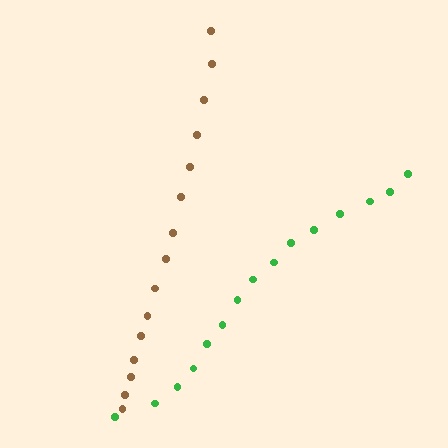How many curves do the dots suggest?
There are 2 distinct paths.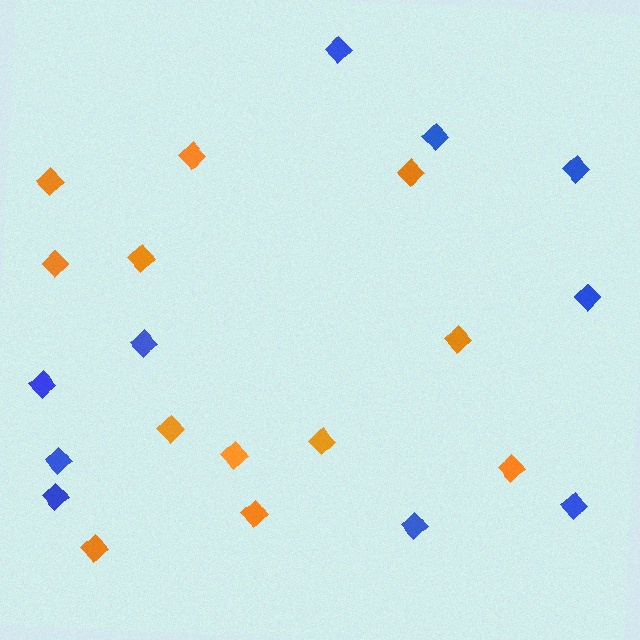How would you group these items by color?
There are 2 groups: one group of blue diamonds (10) and one group of orange diamonds (12).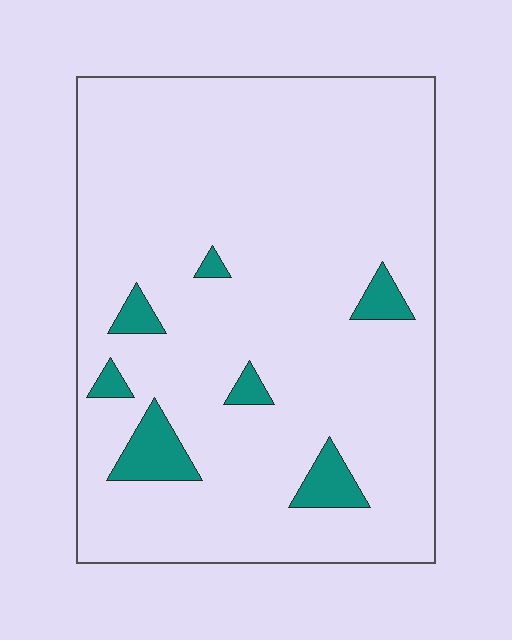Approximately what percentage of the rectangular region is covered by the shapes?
Approximately 10%.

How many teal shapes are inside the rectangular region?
7.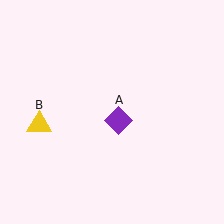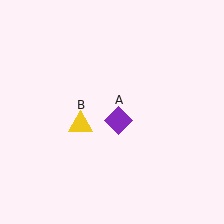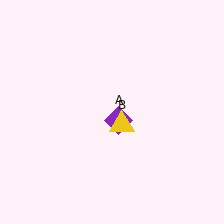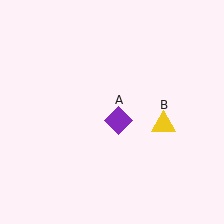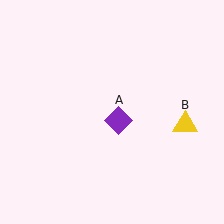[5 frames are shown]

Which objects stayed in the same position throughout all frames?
Purple diamond (object A) remained stationary.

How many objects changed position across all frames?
1 object changed position: yellow triangle (object B).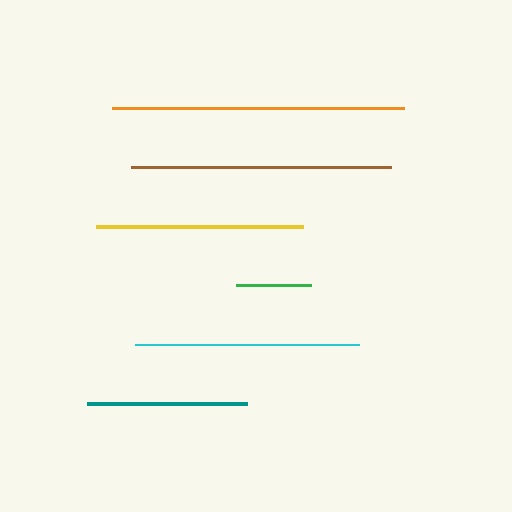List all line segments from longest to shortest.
From longest to shortest: orange, brown, cyan, yellow, teal, green.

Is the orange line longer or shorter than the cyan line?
The orange line is longer than the cyan line.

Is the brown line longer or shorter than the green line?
The brown line is longer than the green line.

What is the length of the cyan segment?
The cyan segment is approximately 224 pixels long.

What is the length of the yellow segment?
The yellow segment is approximately 207 pixels long.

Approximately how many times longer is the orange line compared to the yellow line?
The orange line is approximately 1.4 times the length of the yellow line.